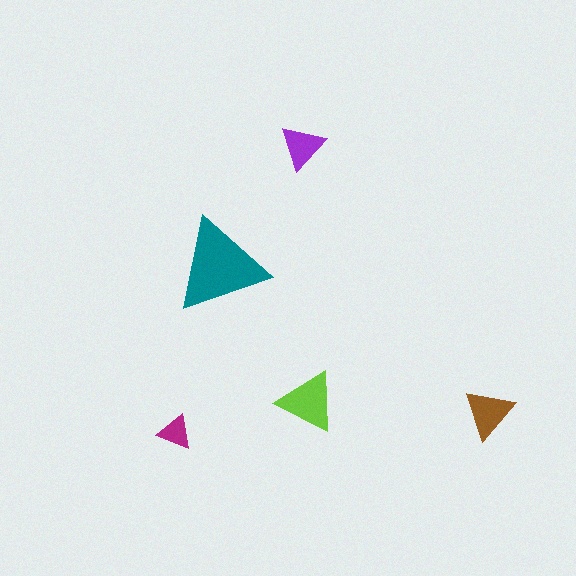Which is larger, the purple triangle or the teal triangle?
The teal one.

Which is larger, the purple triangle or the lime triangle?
The lime one.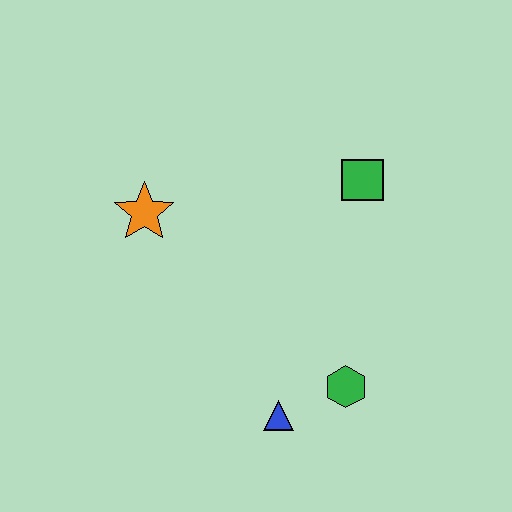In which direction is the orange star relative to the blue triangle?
The orange star is above the blue triangle.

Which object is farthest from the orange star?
The green hexagon is farthest from the orange star.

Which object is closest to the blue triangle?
The green hexagon is closest to the blue triangle.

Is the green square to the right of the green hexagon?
Yes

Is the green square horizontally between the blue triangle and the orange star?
No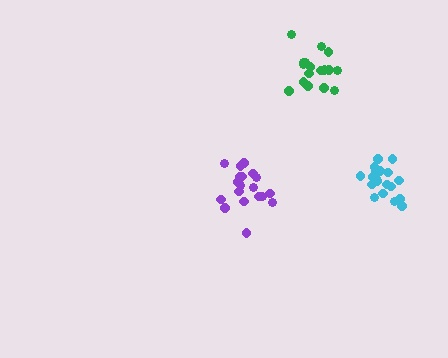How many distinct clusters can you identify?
There are 3 distinct clusters.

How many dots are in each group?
Group 1: 20 dots, Group 2: 20 dots, Group 3: 18 dots (58 total).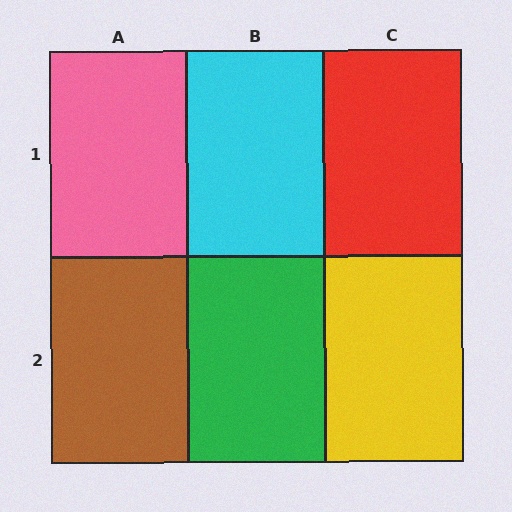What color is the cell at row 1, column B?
Cyan.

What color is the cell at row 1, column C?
Red.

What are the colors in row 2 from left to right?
Brown, green, yellow.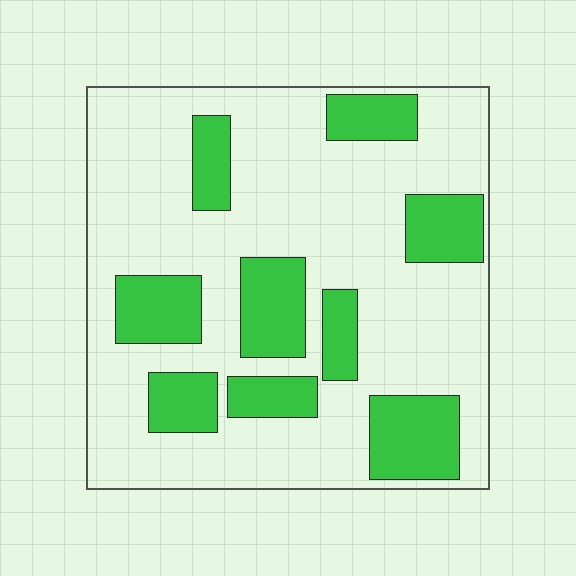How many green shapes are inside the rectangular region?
9.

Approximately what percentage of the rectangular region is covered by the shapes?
Approximately 30%.